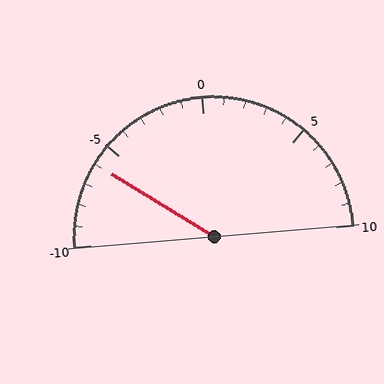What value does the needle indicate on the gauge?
The needle indicates approximately -6.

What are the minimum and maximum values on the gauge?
The gauge ranges from -10 to 10.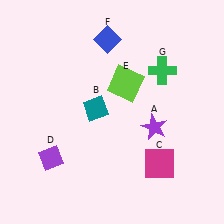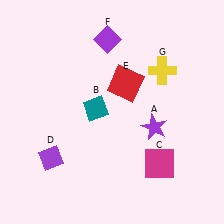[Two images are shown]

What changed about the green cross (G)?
In Image 1, G is green. In Image 2, it changed to yellow.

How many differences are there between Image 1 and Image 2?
There are 3 differences between the two images.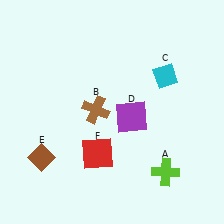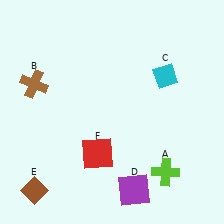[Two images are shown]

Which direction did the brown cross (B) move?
The brown cross (B) moved left.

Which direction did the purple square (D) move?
The purple square (D) moved down.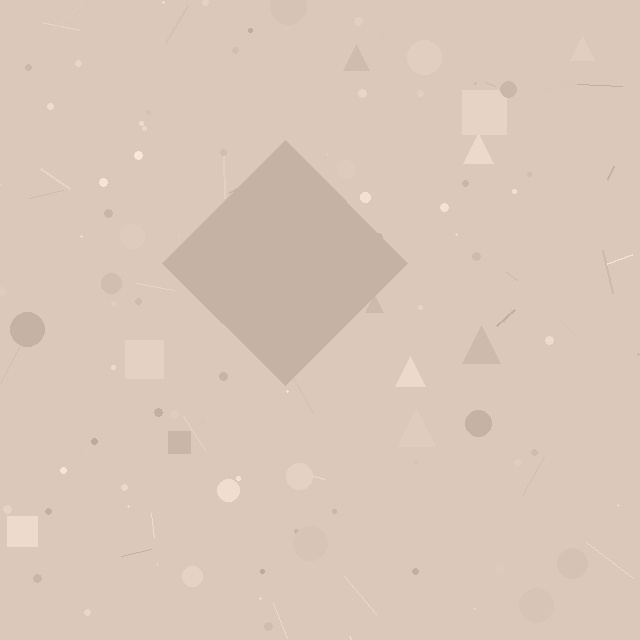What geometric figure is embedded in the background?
A diamond is embedded in the background.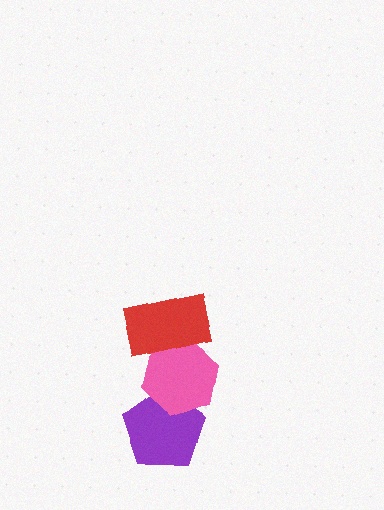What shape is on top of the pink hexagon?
The red rectangle is on top of the pink hexagon.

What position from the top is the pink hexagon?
The pink hexagon is 2nd from the top.